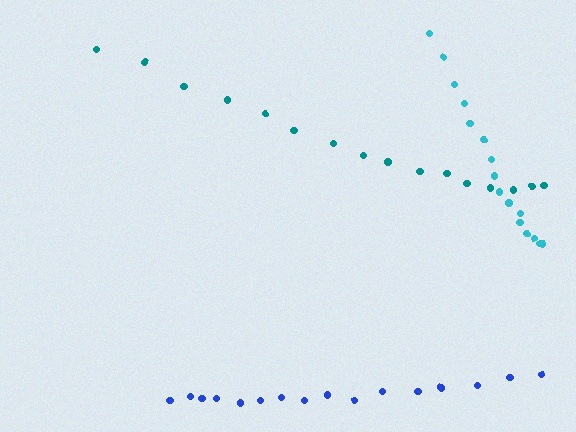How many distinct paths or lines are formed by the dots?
There are 3 distinct paths.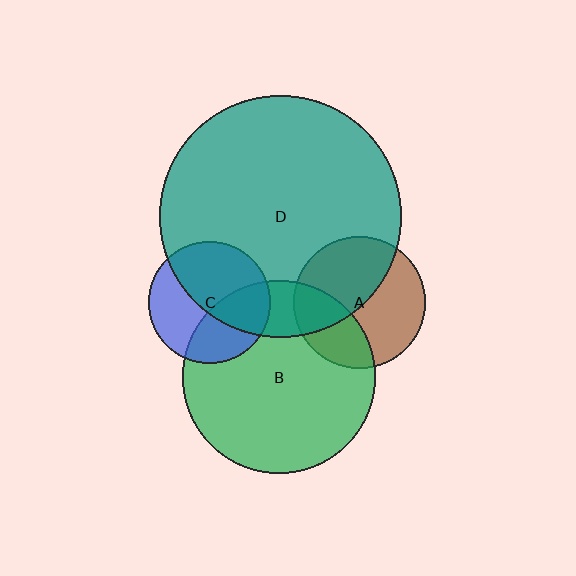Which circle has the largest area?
Circle D (teal).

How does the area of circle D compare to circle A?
Approximately 3.4 times.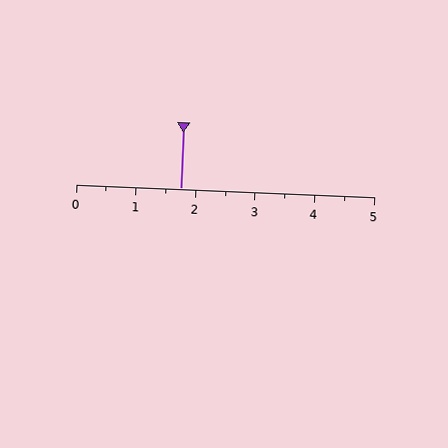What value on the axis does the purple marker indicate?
The marker indicates approximately 1.8.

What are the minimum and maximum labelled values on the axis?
The axis runs from 0 to 5.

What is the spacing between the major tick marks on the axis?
The major ticks are spaced 1 apart.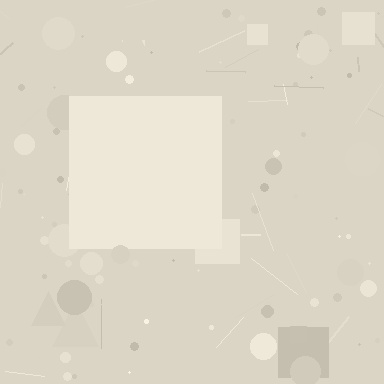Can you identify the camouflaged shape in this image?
The camouflaged shape is a square.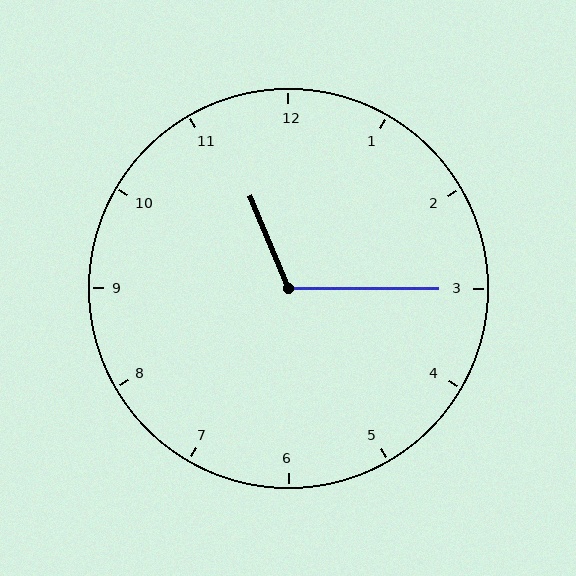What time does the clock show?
11:15.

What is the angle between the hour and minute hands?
Approximately 112 degrees.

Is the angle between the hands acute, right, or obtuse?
It is obtuse.